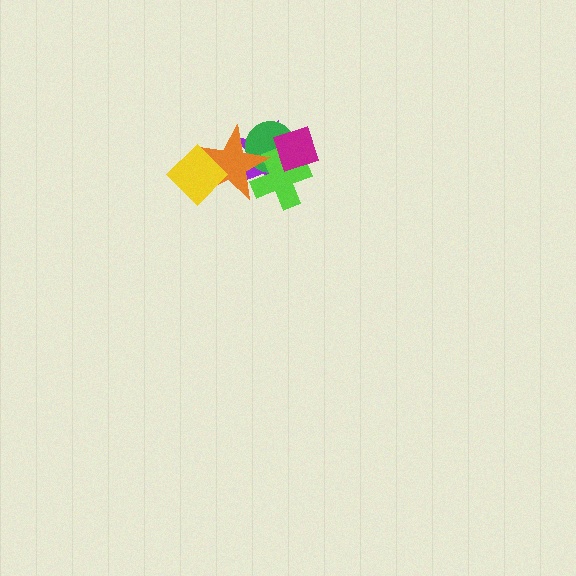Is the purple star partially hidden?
Yes, it is partially covered by another shape.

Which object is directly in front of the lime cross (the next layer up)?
The orange star is directly in front of the lime cross.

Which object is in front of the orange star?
The yellow diamond is in front of the orange star.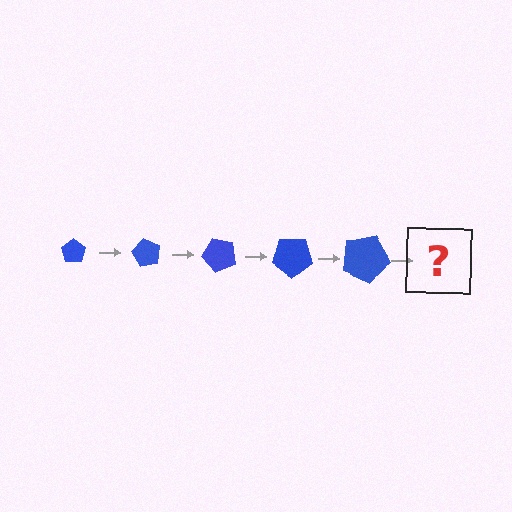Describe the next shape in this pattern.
It should be a pentagon, larger than the previous one and rotated 300 degrees from the start.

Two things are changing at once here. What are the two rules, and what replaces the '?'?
The two rules are that the pentagon grows larger each step and it rotates 60 degrees each step. The '?' should be a pentagon, larger than the previous one and rotated 300 degrees from the start.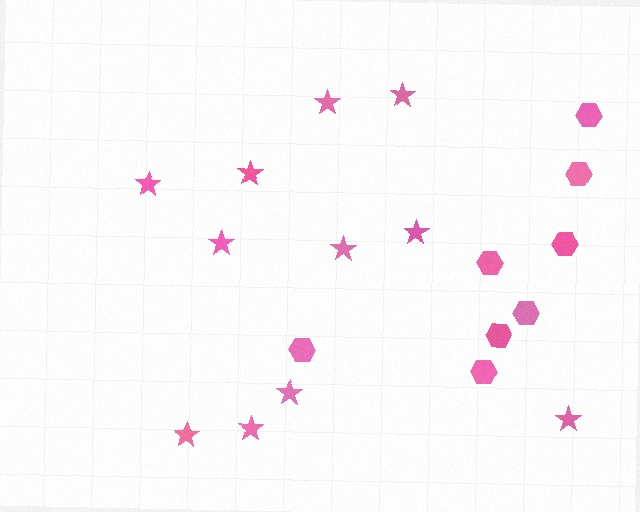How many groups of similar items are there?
There are 2 groups: one group of hexagons (8) and one group of stars (11).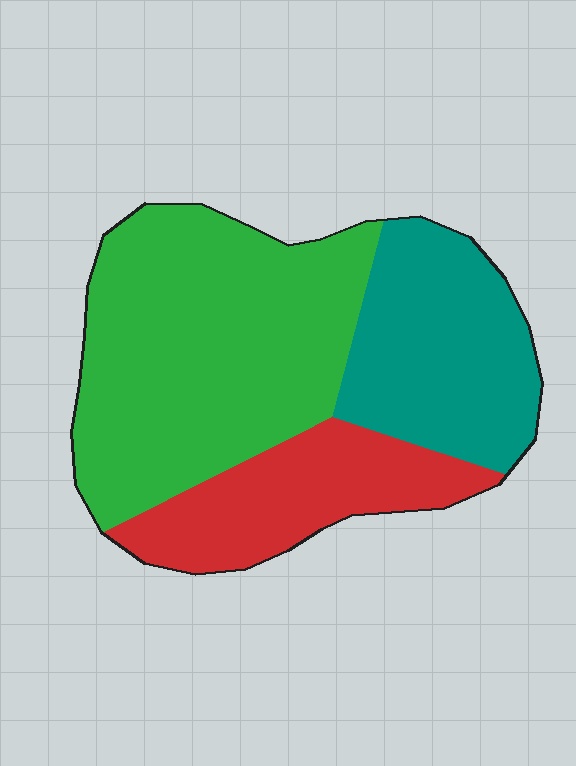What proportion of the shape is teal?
Teal takes up about one quarter (1/4) of the shape.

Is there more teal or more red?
Teal.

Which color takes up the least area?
Red, at roughly 20%.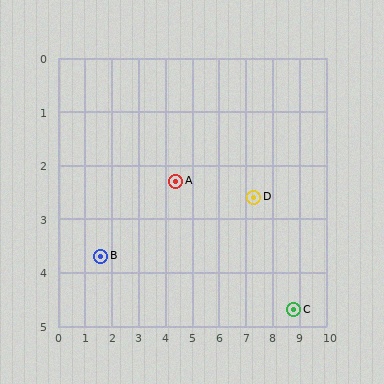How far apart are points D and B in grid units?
Points D and B are about 5.8 grid units apart.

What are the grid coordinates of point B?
Point B is at approximately (1.6, 3.7).